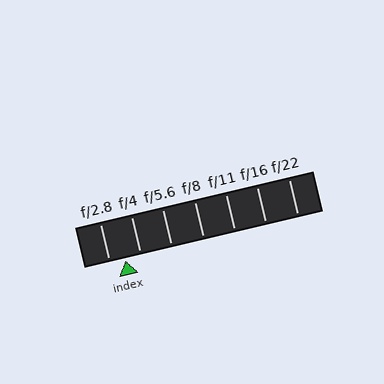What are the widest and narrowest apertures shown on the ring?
The widest aperture shown is f/2.8 and the narrowest is f/22.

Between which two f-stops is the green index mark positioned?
The index mark is between f/2.8 and f/4.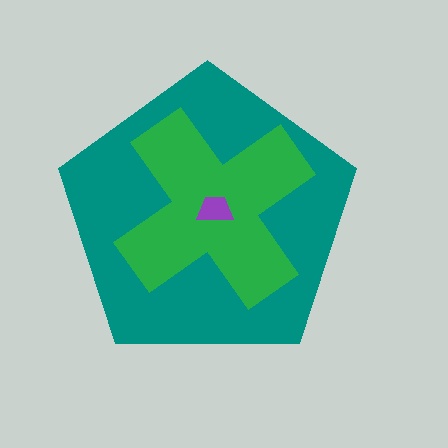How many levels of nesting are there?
3.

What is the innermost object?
The purple trapezoid.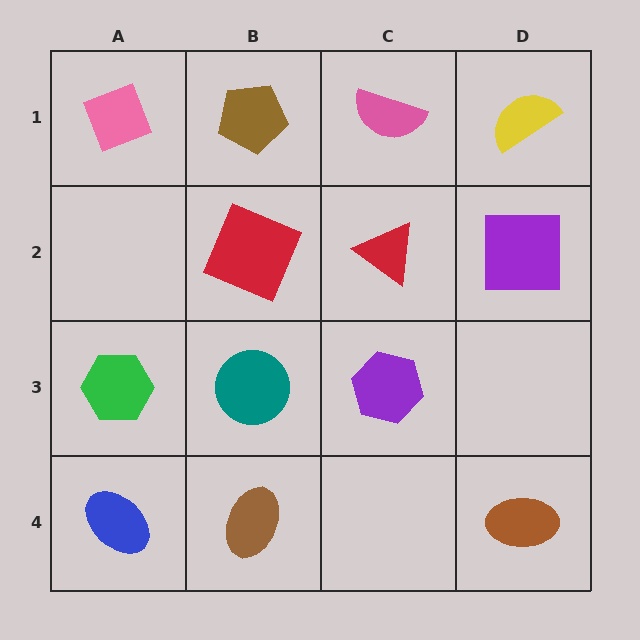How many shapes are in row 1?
4 shapes.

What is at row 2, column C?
A red triangle.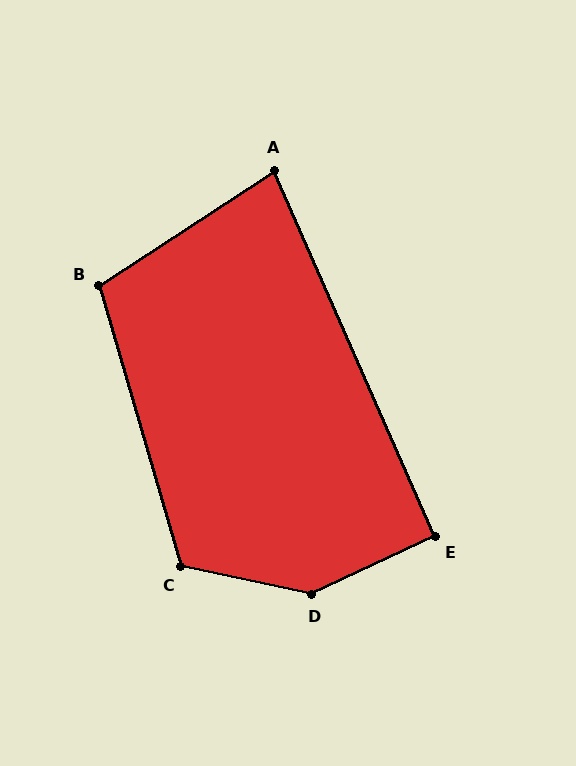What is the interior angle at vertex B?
Approximately 107 degrees (obtuse).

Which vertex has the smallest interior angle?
A, at approximately 81 degrees.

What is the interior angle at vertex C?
Approximately 118 degrees (obtuse).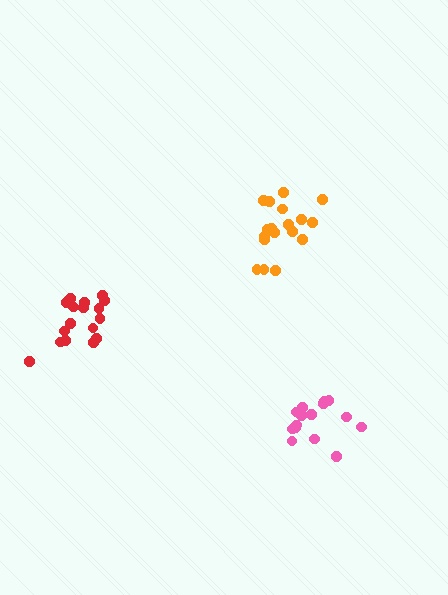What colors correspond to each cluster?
The clusters are colored: orange, red, pink.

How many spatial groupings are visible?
There are 3 spatial groupings.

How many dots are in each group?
Group 1: 18 dots, Group 2: 17 dots, Group 3: 15 dots (50 total).